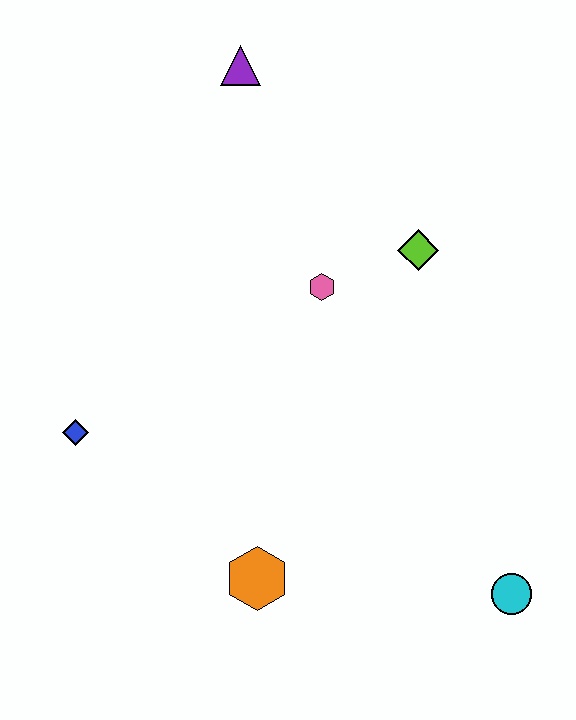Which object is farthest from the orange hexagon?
The purple triangle is farthest from the orange hexagon.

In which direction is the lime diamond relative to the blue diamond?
The lime diamond is to the right of the blue diamond.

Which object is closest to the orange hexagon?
The blue diamond is closest to the orange hexagon.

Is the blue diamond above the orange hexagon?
Yes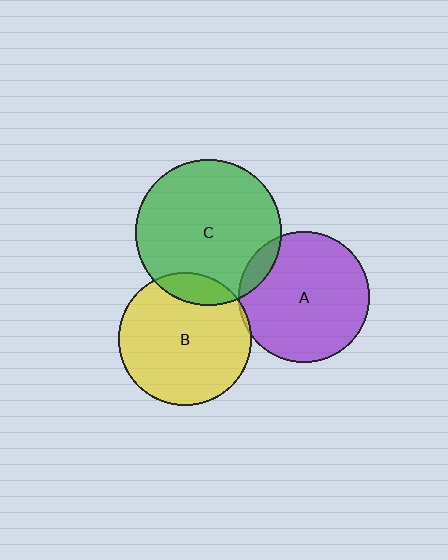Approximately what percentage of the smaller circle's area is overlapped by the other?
Approximately 15%.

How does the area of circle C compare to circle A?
Approximately 1.2 times.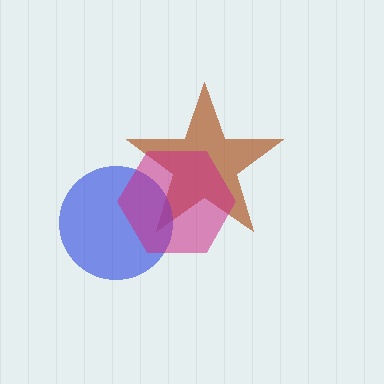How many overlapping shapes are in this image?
There are 3 overlapping shapes in the image.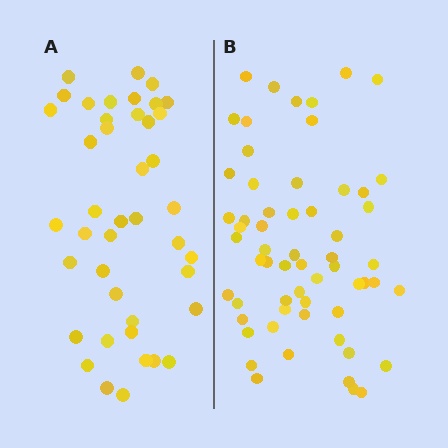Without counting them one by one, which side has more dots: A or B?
Region B (the right region) has more dots.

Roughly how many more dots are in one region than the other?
Region B has approximately 20 more dots than region A.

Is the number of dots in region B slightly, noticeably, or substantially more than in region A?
Region B has noticeably more, but not dramatically so. The ratio is roughly 1.4 to 1.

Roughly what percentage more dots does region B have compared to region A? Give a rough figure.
About 45% more.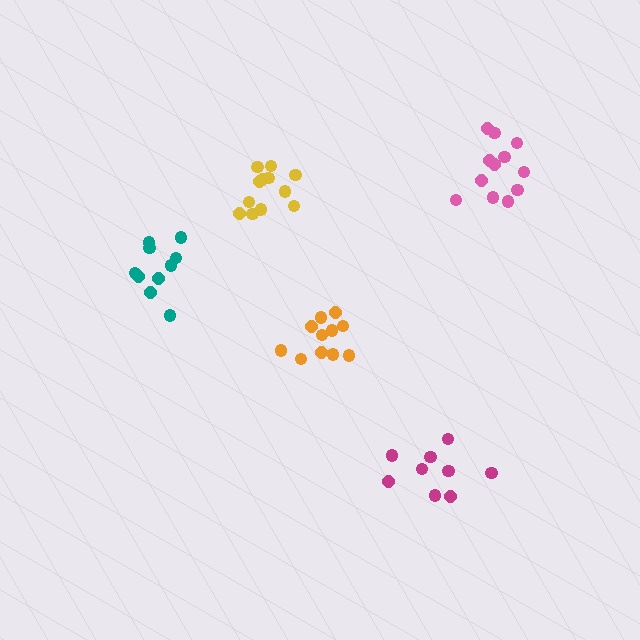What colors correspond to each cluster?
The clusters are colored: pink, magenta, teal, yellow, orange.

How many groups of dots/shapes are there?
There are 5 groups.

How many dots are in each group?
Group 1: 12 dots, Group 2: 9 dots, Group 3: 10 dots, Group 4: 12 dots, Group 5: 11 dots (54 total).